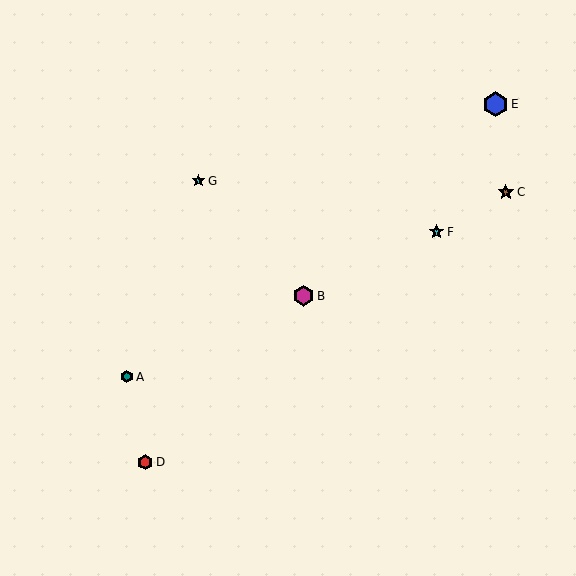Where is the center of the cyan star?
The center of the cyan star is at (198, 181).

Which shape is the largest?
The blue hexagon (labeled E) is the largest.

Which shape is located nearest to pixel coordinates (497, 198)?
The brown star (labeled C) at (506, 192) is nearest to that location.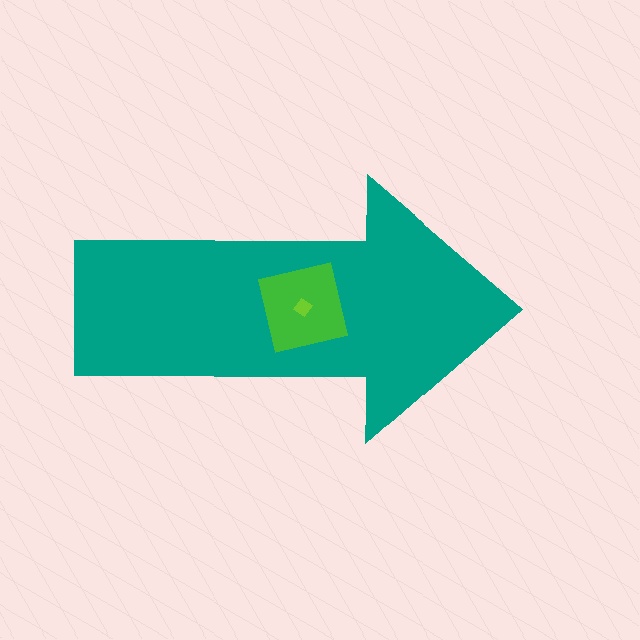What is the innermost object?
The lime diamond.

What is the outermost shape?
The teal arrow.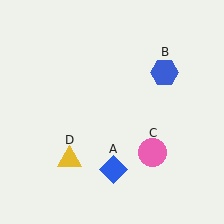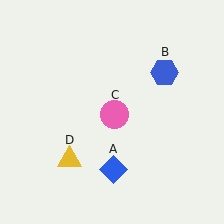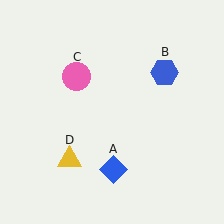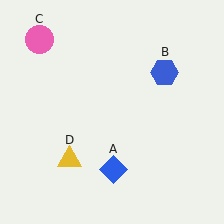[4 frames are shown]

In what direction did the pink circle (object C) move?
The pink circle (object C) moved up and to the left.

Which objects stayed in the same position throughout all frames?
Blue diamond (object A) and blue hexagon (object B) and yellow triangle (object D) remained stationary.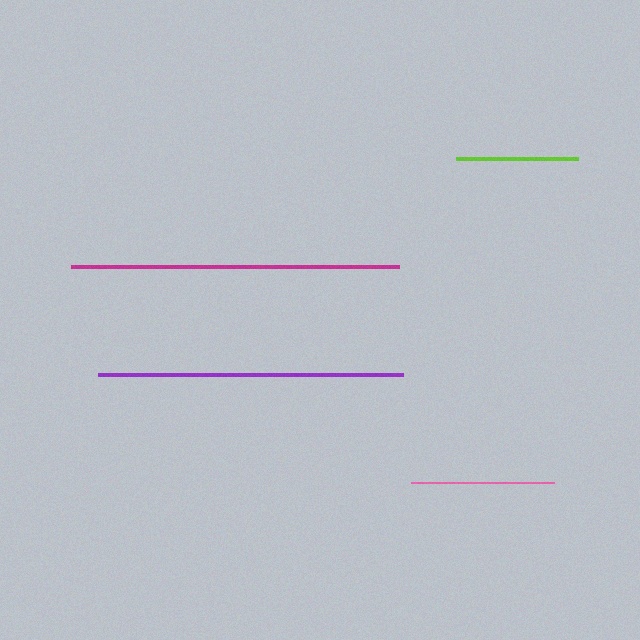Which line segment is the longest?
The magenta line is the longest at approximately 328 pixels.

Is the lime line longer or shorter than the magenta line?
The magenta line is longer than the lime line.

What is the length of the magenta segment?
The magenta segment is approximately 328 pixels long.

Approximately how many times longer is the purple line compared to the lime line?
The purple line is approximately 2.5 times the length of the lime line.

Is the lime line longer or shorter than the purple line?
The purple line is longer than the lime line.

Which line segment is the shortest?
The lime line is the shortest at approximately 123 pixels.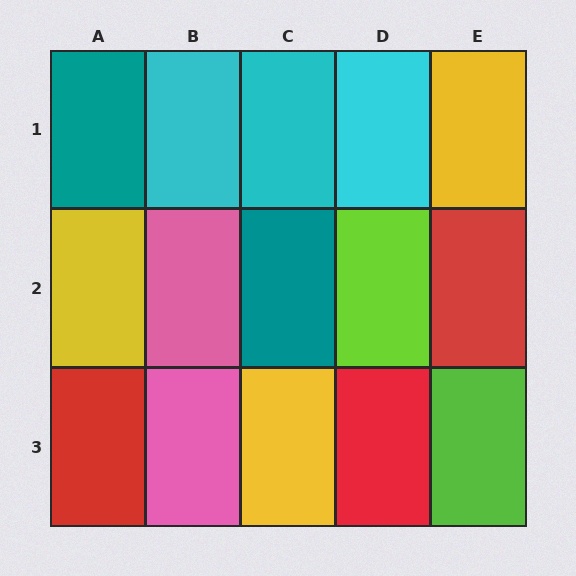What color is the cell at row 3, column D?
Red.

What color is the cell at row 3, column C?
Yellow.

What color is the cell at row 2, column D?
Lime.